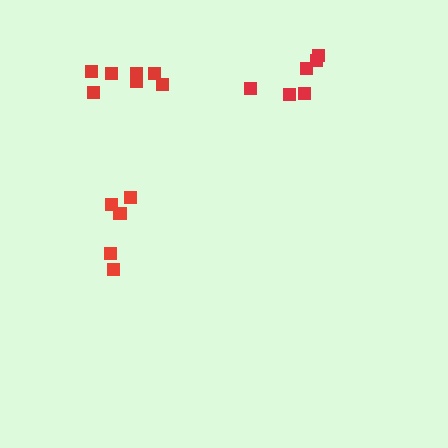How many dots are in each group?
Group 1: 5 dots, Group 2: 6 dots, Group 3: 7 dots (18 total).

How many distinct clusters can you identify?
There are 3 distinct clusters.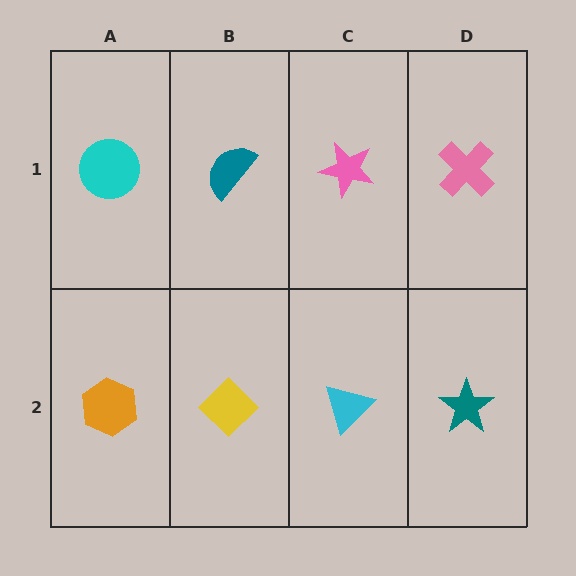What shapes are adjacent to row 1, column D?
A teal star (row 2, column D), a pink star (row 1, column C).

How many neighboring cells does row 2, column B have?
3.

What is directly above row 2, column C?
A pink star.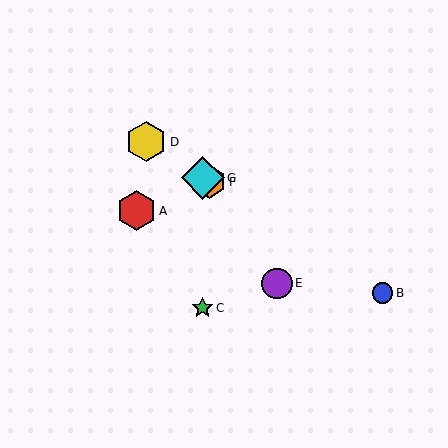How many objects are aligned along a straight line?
4 objects (B, D, F, G) are aligned along a straight line.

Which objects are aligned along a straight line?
Objects B, D, F, G are aligned along a straight line.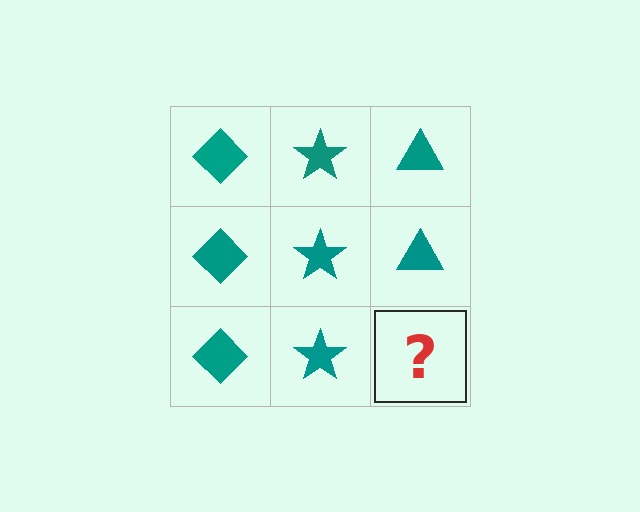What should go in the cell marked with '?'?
The missing cell should contain a teal triangle.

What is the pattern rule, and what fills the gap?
The rule is that each column has a consistent shape. The gap should be filled with a teal triangle.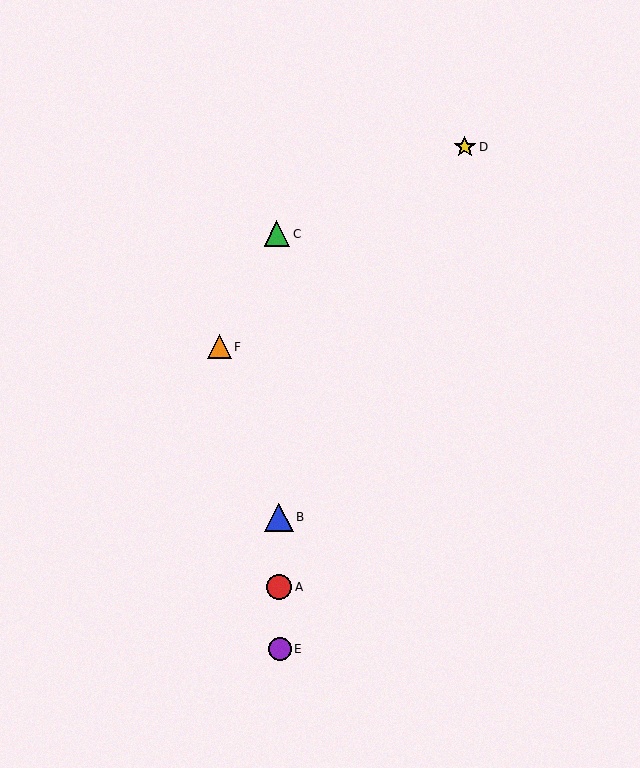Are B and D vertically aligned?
No, B is at x≈279 and D is at x≈465.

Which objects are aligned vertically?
Objects A, B, C, E are aligned vertically.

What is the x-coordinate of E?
Object E is at x≈280.